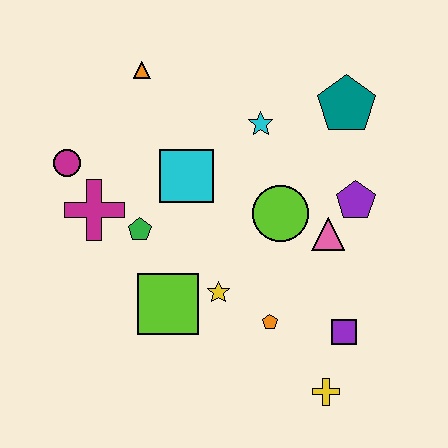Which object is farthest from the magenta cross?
The yellow cross is farthest from the magenta cross.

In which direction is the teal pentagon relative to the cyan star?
The teal pentagon is to the right of the cyan star.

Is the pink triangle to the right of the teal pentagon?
No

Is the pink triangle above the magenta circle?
No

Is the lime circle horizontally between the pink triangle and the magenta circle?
Yes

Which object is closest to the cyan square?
The green pentagon is closest to the cyan square.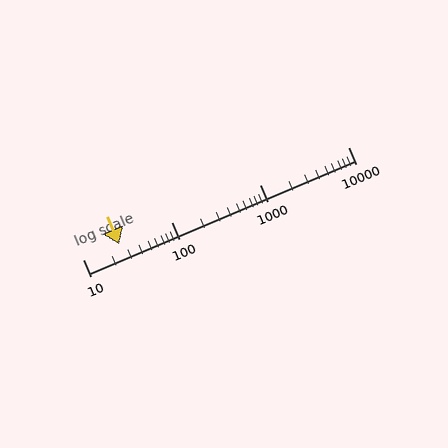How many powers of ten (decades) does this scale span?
The scale spans 3 decades, from 10 to 10000.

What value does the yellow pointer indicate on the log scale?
The pointer indicates approximately 26.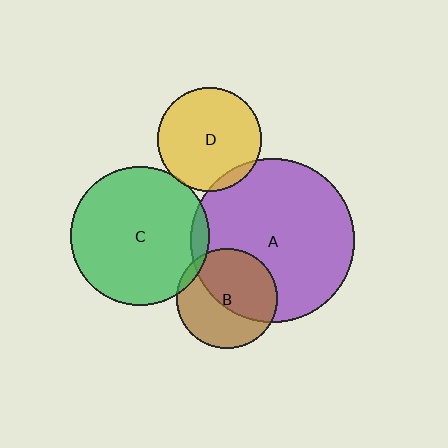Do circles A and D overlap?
Yes.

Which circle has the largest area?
Circle A (purple).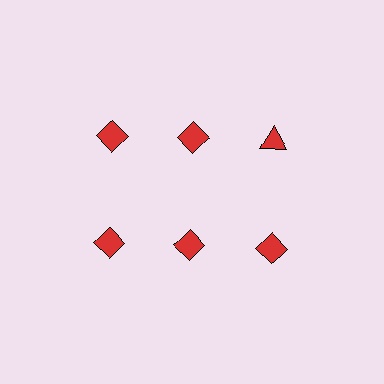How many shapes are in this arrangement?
There are 6 shapes arranged in a grid pattern.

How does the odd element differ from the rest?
It has a different shape: triangle instead of diamond.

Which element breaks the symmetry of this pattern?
The red triangle in the top row, center column breaks the symmetry. All other shapes are red diamonds.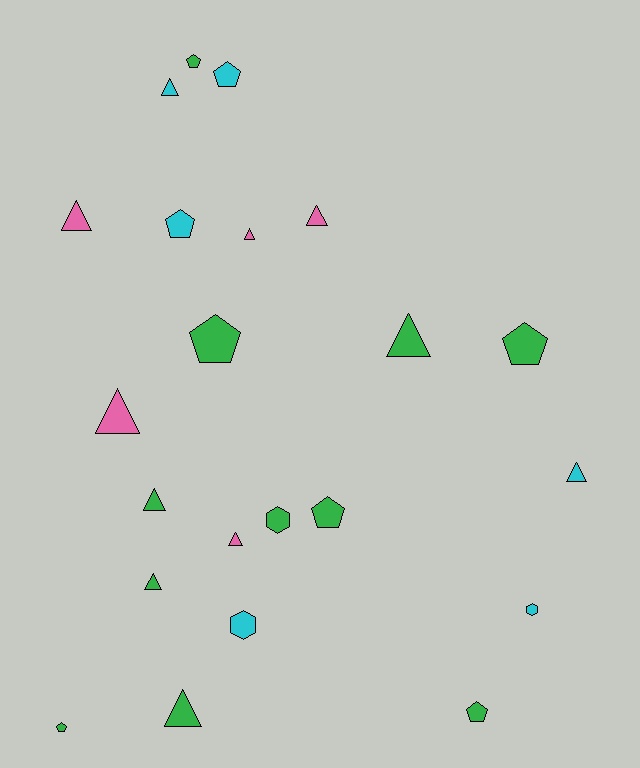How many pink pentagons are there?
There are no pink pentagons.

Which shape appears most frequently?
Triangle, with 11 objects.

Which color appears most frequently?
Green, with 11 objects.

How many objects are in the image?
There are 22 objects.